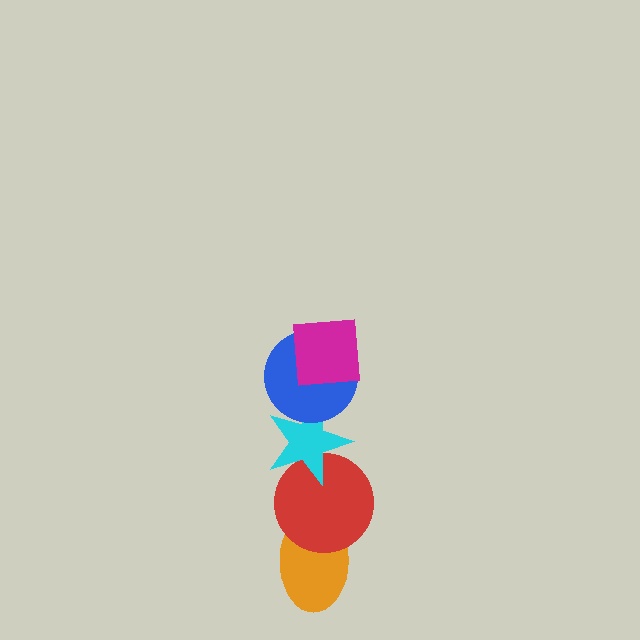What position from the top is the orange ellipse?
The orange ellipse is 5th from the top.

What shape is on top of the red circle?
The cyan star is on top of the red circle.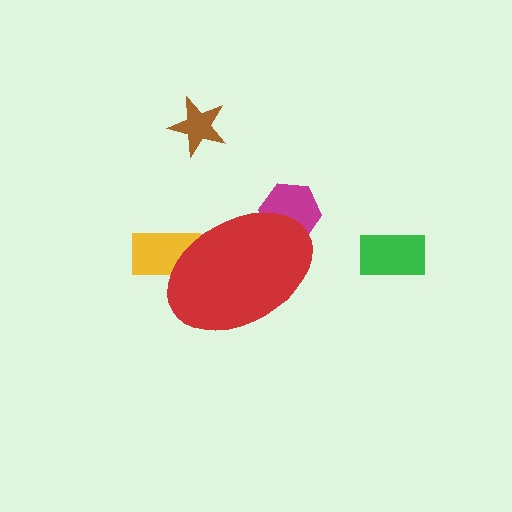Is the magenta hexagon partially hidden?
Yes, the magenta hexagon is partially hidden behind the red ellipse.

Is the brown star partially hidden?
No, the brown star is fully visible.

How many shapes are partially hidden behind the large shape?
2 shapes are partially hidden.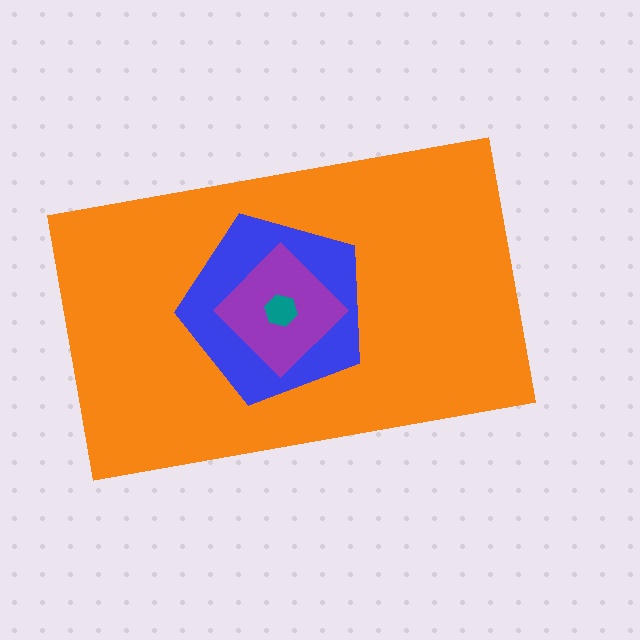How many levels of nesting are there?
4.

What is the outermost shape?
The orange rectangle.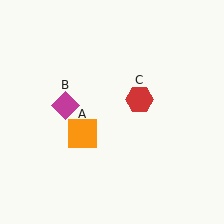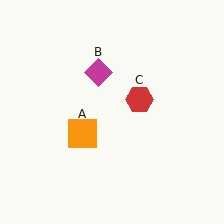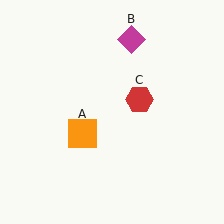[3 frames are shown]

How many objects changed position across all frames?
1 object changed position: magenta diamond (object B).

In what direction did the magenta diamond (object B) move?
The magenta diamond (object B) moved up and to the right.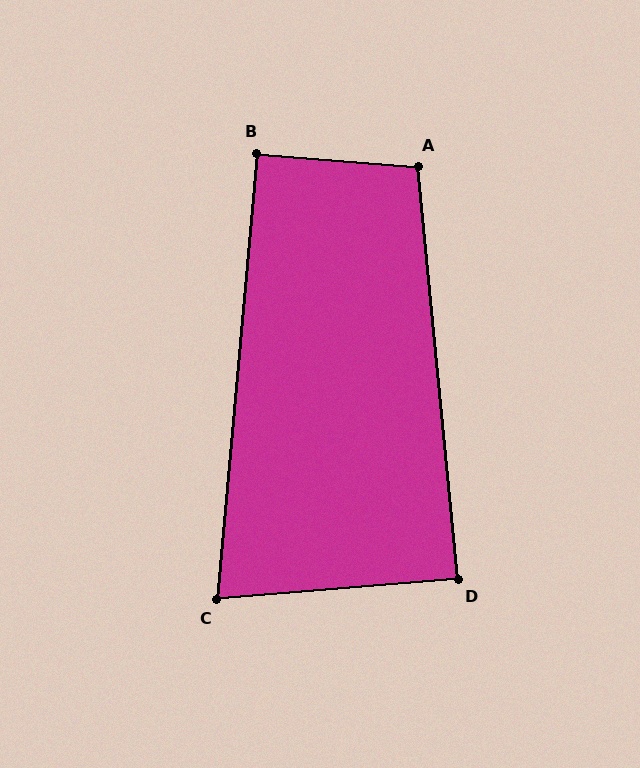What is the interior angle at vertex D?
Approximately 89 degrees (approximately right).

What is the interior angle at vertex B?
Approximately 91 degrees (approximately right).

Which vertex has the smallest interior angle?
C, at approximately 80 degrees.